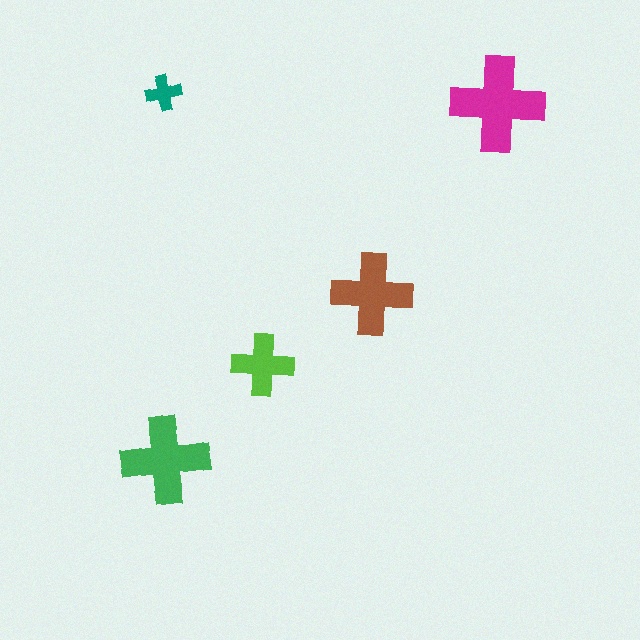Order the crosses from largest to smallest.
the magenta one, the green one, the brown one, the lime one, the teal one.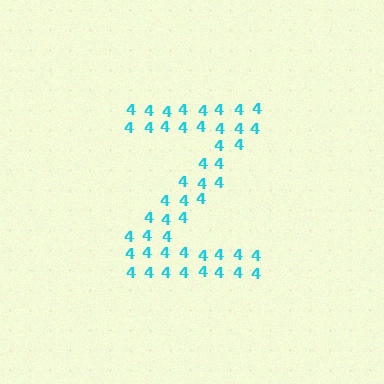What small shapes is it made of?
It is made of small digit 4's.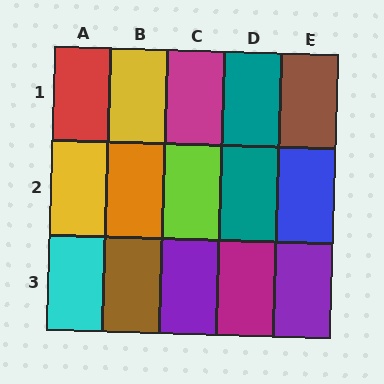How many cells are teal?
2 cells are teal.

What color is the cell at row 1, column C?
Magenta.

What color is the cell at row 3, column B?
Brown.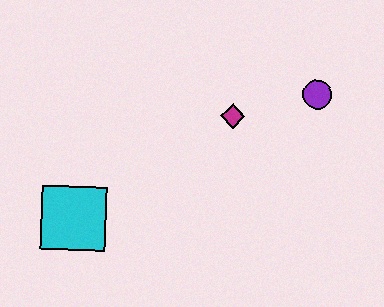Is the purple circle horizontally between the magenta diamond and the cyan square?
No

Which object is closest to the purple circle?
The magenta diamond is closest to the purple circle.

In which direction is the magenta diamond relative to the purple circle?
The magenta diamond is to the left of the purple circle.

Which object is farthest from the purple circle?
The cyan square is farthest from the purple circle.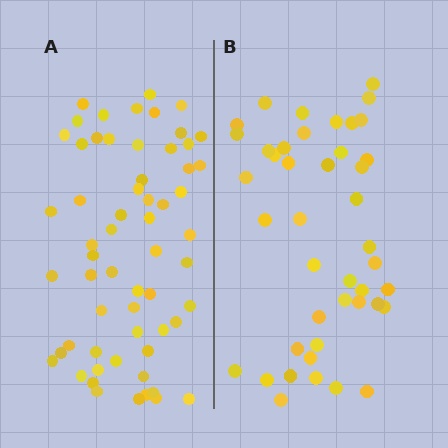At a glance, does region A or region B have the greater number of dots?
Region A (the left region) has more dots.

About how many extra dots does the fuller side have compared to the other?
Region A has approximately 15 more dots than region B.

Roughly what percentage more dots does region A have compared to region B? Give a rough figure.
About 40% more.